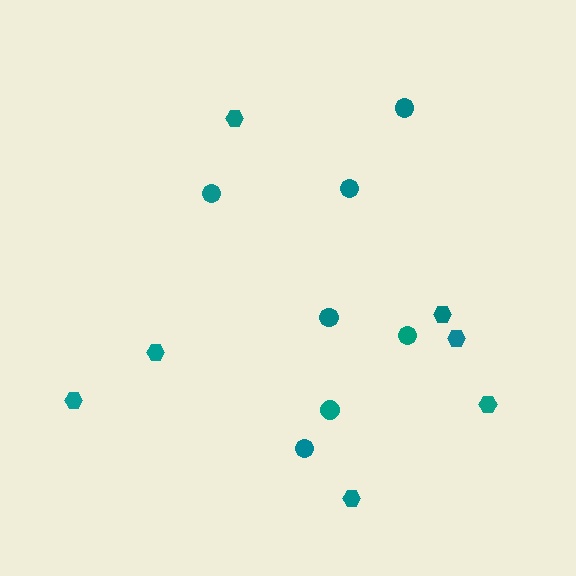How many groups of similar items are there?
There are 2 groups: one group of hexagons (7) and one group of circles (7).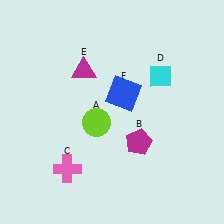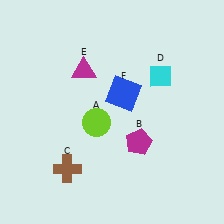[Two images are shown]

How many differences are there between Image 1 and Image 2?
There is 1 difference between the two images.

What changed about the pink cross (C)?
In Image 1, C is pink. In Image 2, it changed to brown.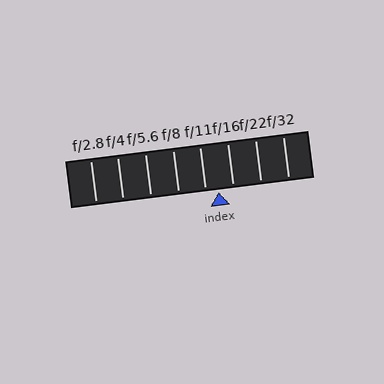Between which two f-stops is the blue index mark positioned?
The index mark is between f/11 and f/16.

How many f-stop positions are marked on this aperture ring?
There are 8 f-stop positions marked.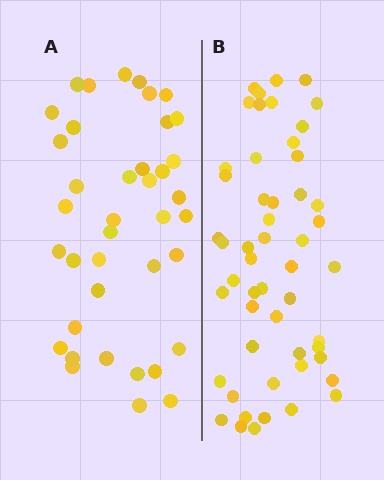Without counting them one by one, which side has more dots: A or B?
Region B (the right region) has more dots.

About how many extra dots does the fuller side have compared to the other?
Region B has approximately 15 more dots than region A.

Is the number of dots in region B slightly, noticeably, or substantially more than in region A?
Region B has noticeably more, but not dramatically so. The ratio is roughly 1.3 to 1.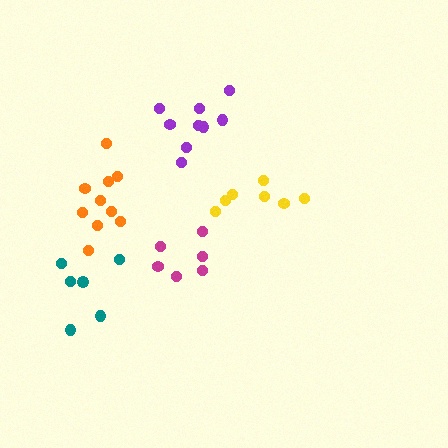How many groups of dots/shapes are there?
There are 5 groups.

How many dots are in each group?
Group 1: 7 dots, Group 2: 10 dots, Group 3: 6 dots, Group 4: 9 dots, Group 5: 6 dots (38 total).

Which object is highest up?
The purple cluster is topmost.